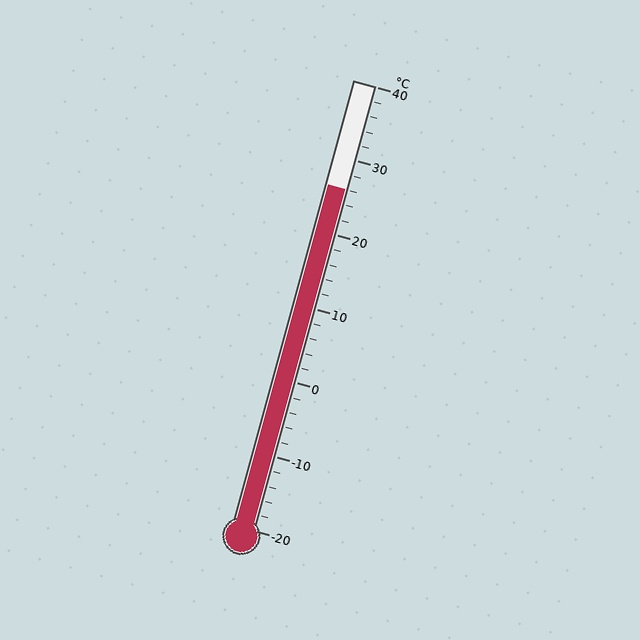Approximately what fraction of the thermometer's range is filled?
The thermometer is filled to approximately 75% of its range.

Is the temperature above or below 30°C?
The temperature is below 30°C.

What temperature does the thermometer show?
The thermometer shows approximately 26°C.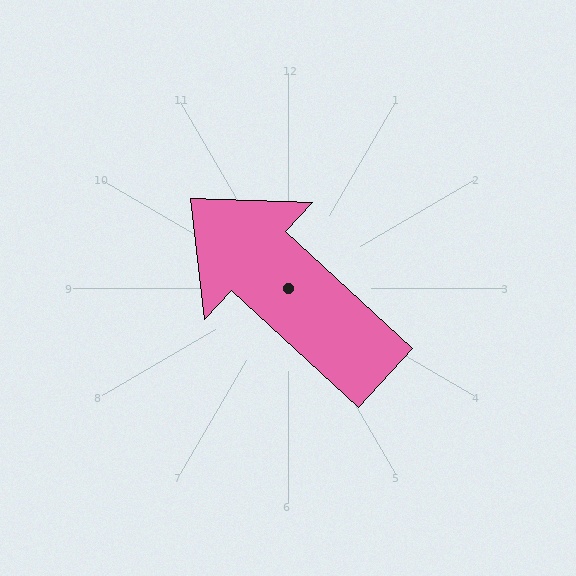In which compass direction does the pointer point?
Northwest.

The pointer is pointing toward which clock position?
Roughly 10 o'clock.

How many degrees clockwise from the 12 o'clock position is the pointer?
Approximately 313 degrees.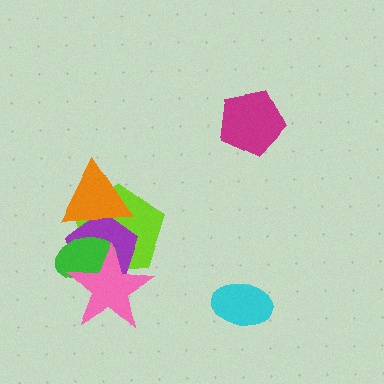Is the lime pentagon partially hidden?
Yes, it is partially covered by another shape.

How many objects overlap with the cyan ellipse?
0 objects overlap with the cyan ellipse.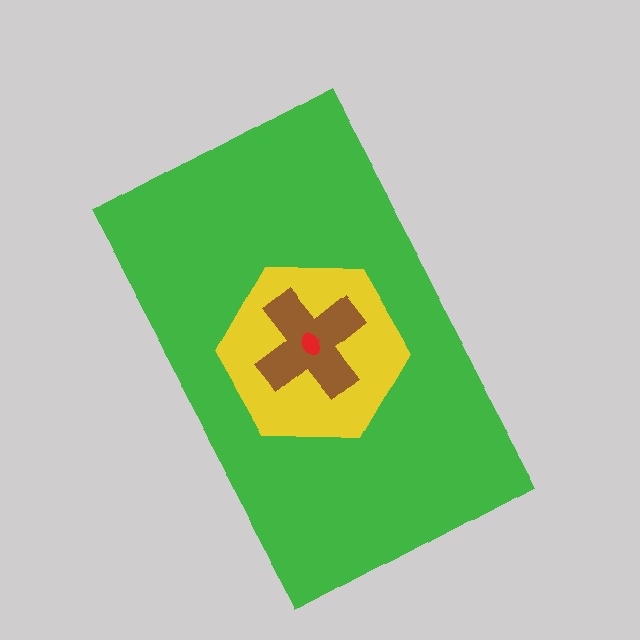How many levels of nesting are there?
4.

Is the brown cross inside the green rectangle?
Yes.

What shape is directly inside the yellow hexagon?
The brown cross.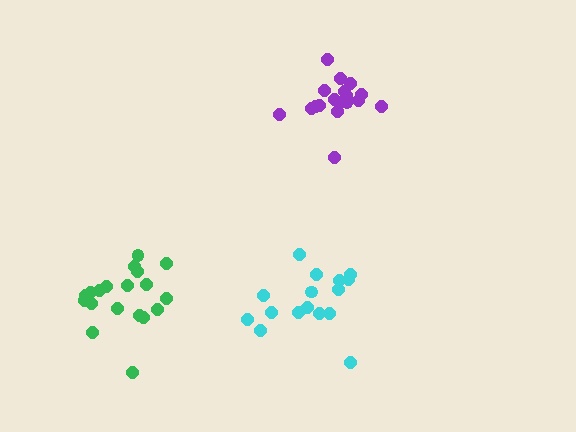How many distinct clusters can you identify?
There are 3 distinct clusters.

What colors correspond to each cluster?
The clusters are colored: cyan, green, purple.